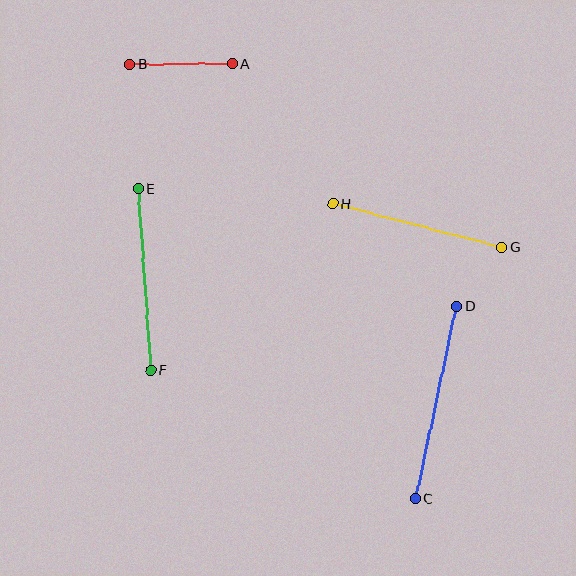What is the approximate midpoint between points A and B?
The midpoint is at approximately (181, 64) pixels.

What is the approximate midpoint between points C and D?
The midpoint is at approximately (436, 403) pixels.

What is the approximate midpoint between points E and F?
The midpoint is at approximately (144, 279) pixels.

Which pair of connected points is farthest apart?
Points C and D are farthest apart.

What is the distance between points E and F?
The distance is approximately 181 pixels.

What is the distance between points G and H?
The distance is approximately 174 pixels.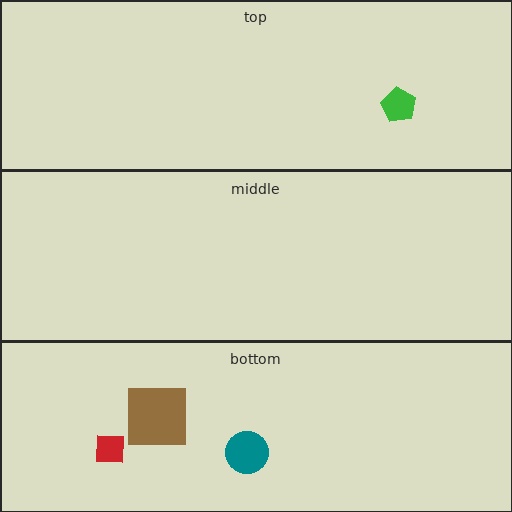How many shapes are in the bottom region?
3.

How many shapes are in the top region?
1.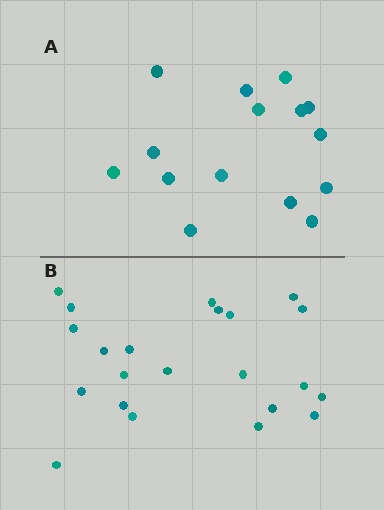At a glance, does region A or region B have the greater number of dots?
Region B (the bottom region) has more dots.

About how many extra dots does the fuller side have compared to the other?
Region B has roughly 8 or so more dots than region A.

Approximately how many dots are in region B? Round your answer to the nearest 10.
About 20 dots. (The exact count is 22, which rounds to 20.)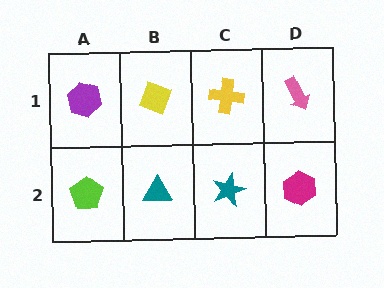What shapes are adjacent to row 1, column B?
A teal triangle (row 2, column B), a purple hexagon (row 1, column A), a yellow cross (row 1, column C).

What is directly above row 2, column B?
A yellow diamond.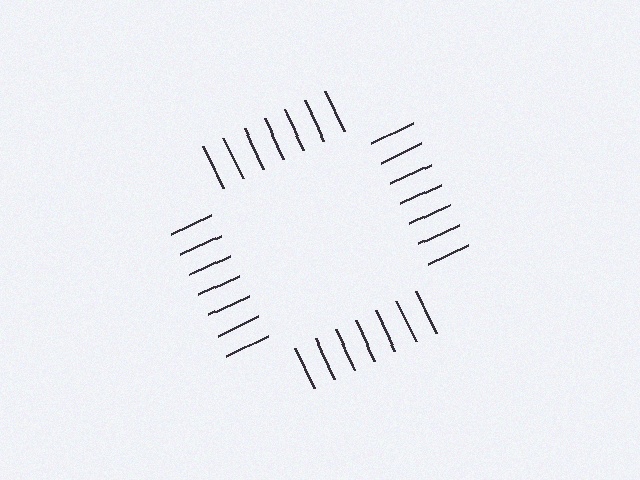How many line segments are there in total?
28 — 7 along each of the 4 edges.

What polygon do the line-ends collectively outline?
An illusory square — the line segments terminate on its edges but no continuous stroke is drawn.